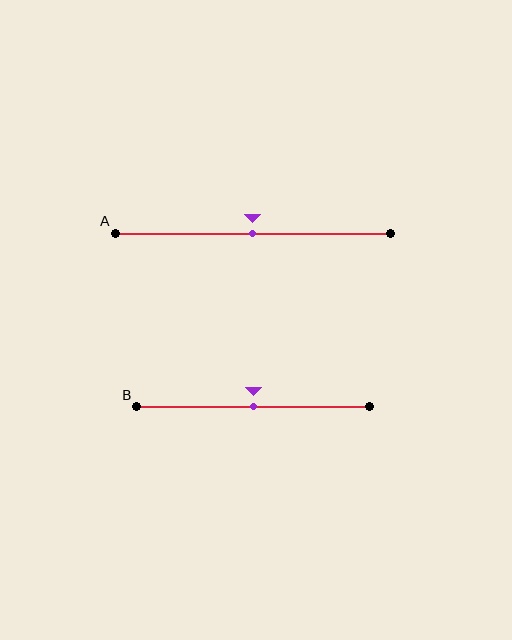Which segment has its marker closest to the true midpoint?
Segment A has its marker closest to the true midpoint.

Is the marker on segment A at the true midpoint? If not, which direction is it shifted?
Yes, the marker on segment A is at the true midpoint.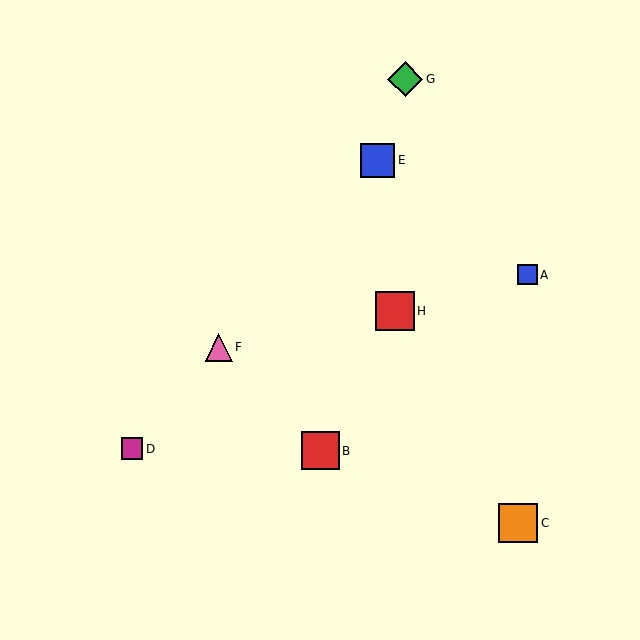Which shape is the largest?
The orange square (labeled C) is the largest.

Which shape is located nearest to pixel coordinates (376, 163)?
The blue square (labeled E) at (378, 160) is nearest to that location.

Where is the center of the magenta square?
The center of the magenta square is at (132, 449).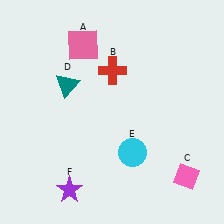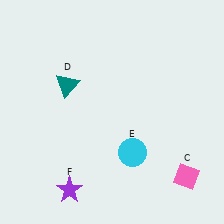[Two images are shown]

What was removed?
The pink square (A), the red cross (B) were removed in Image 2.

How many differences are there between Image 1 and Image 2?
There are 2 differences between the two images.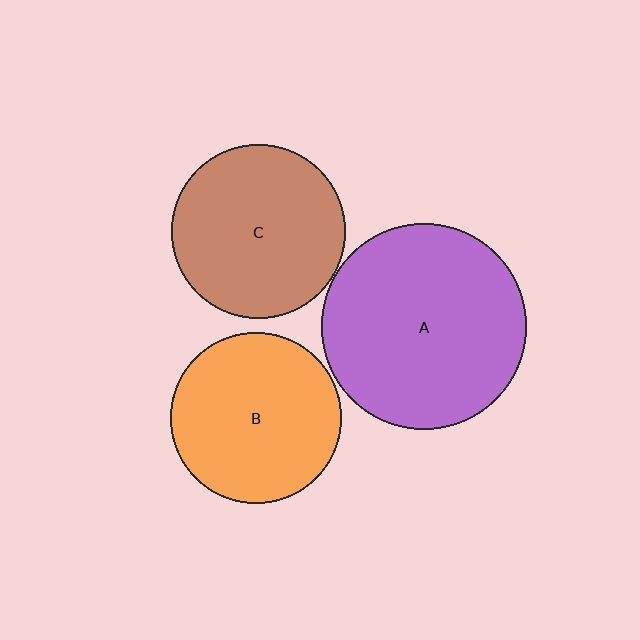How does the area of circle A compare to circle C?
Approximately 1.4 times.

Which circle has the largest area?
Circle A (purple).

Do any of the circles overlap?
No, none of the circles overlap.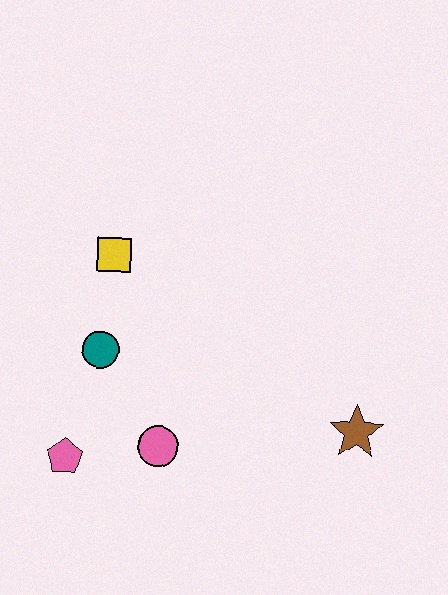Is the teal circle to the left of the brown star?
Yes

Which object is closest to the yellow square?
The teal circle is closest to the yellow square.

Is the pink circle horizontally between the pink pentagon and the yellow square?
No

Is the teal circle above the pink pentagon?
Yes